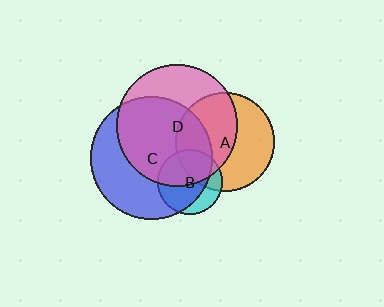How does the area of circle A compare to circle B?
Approximately 2.3 times.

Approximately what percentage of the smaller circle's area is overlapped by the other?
Approximately 55%.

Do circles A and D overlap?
Yes.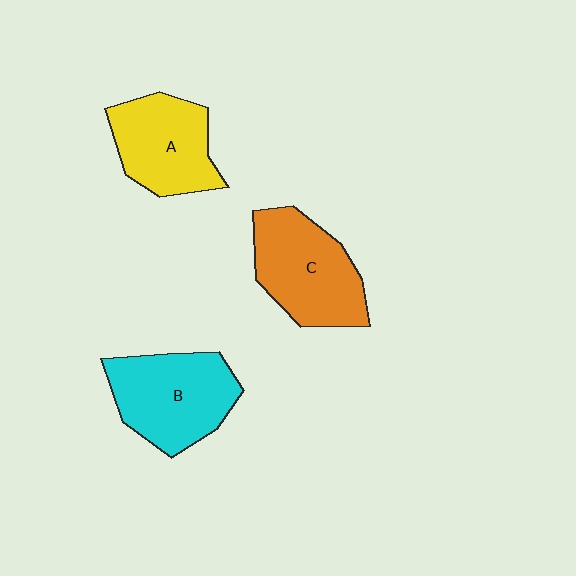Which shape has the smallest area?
Shape A (yellow).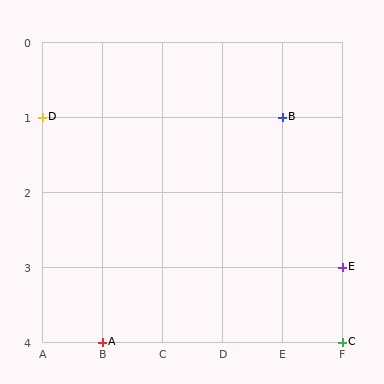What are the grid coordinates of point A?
Point A is at grid coordinates (B, 4).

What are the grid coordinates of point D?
Point D is at grid coordinates (A, 1).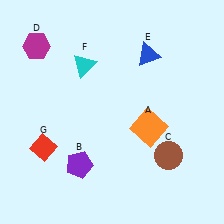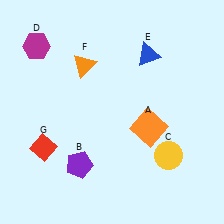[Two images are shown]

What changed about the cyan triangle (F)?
In Image 1, F is cyan. In Image 2, it changed to orange.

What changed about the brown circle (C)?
In Image 1, C is brown. In Image 2, it changed to yellow.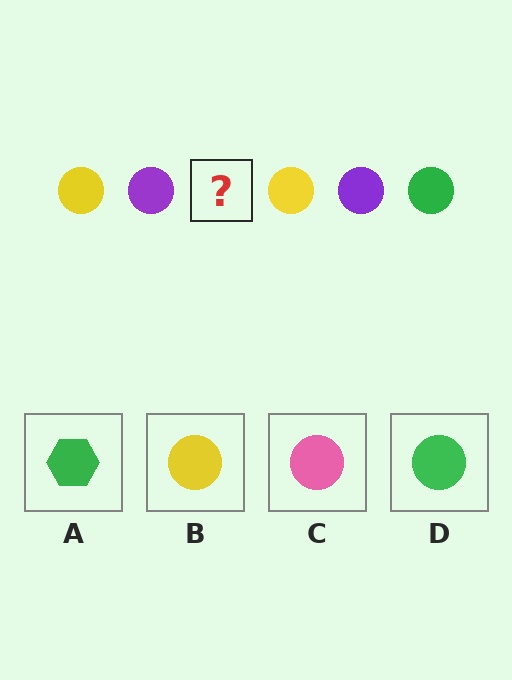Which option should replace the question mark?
Option D.